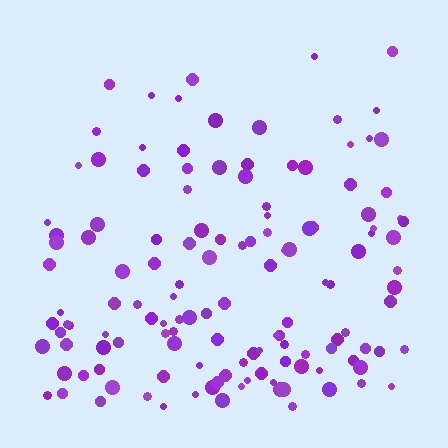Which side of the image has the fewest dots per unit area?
The top.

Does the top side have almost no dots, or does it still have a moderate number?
Still a moderate number, just noticeably fewer than the bottom.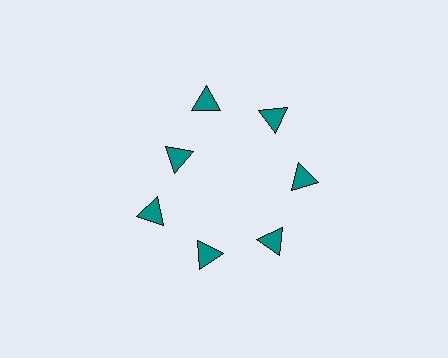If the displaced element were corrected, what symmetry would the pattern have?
It would have 7-fold rotational symmetry — the pattern would map onto itself every 51 degrees.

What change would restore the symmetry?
The symmetry would be restored by moving it outward, back onto the ring so that all 7 triangles sit at equal angles and equal distance from the center.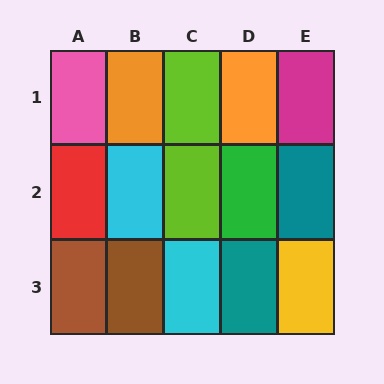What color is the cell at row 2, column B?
Cyan.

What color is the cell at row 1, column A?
Pink.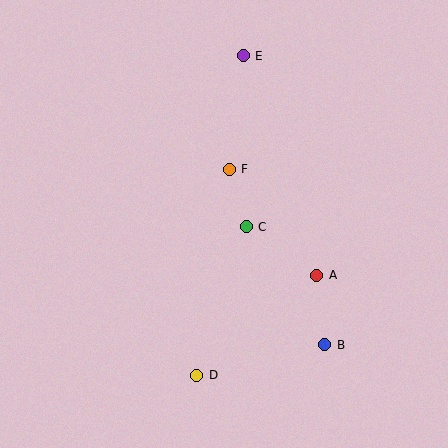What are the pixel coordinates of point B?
Point B is at (325, 345).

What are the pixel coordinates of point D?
Point D is at (197, 375).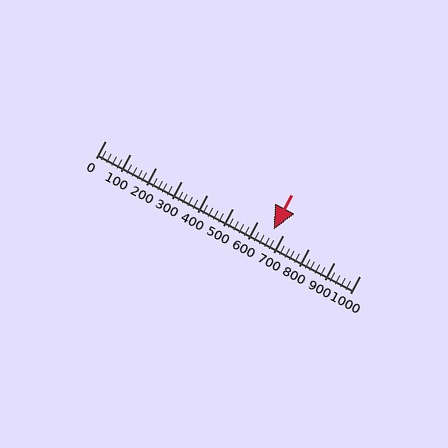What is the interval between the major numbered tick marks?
The major tick marks are spaced 100 units apart.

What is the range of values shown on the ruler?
The ruler shows values from 0 to 1000.